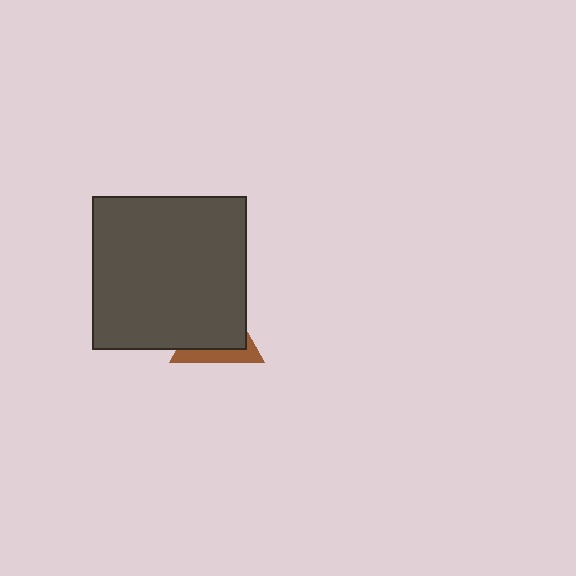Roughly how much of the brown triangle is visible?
A small part of it is visible (roughly 32%).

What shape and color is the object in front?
The object in front is a dark gray square.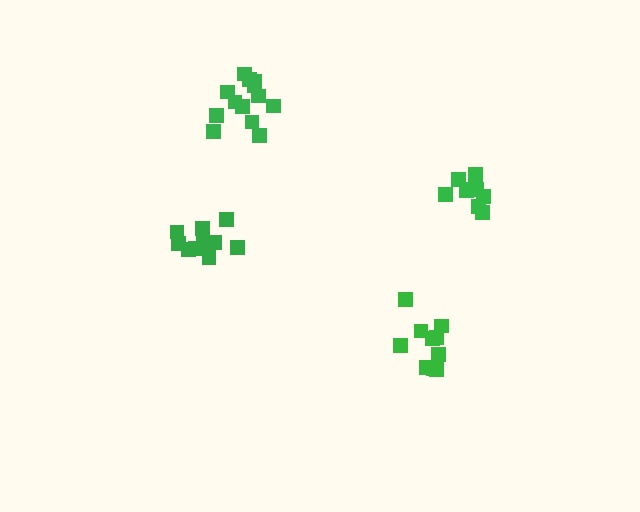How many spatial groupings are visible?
There are 4 spatial groupings.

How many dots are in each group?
Group 1: 10 dots, Group 2: 9 dots, Group 3: 14 dots, Group 4: 10 dots (43 total).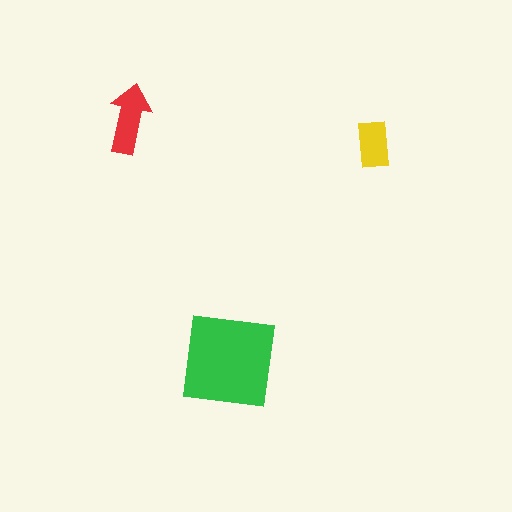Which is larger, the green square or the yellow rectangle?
The green square.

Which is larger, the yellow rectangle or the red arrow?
The red arrow.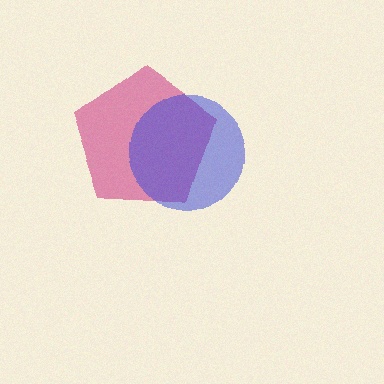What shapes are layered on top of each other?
The layered shapes are: a magenta pentagon, a blue circle.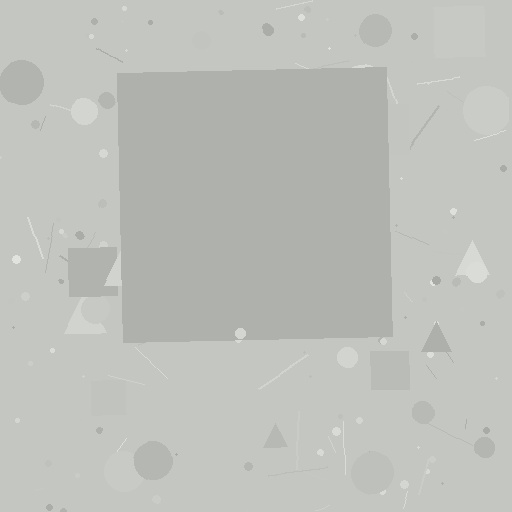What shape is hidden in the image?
A square is hidden in the image.